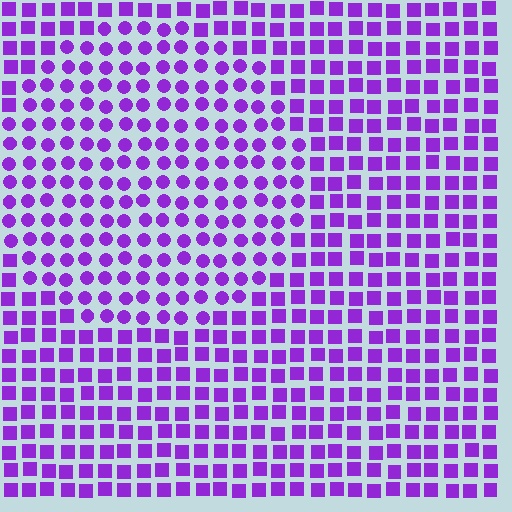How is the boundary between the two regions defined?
The boundary is defined by a change in element shape: circles inside vs. squares outside. All elements share the same color and spacing.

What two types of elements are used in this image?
The image uses circles inside the circle region and squares outside it.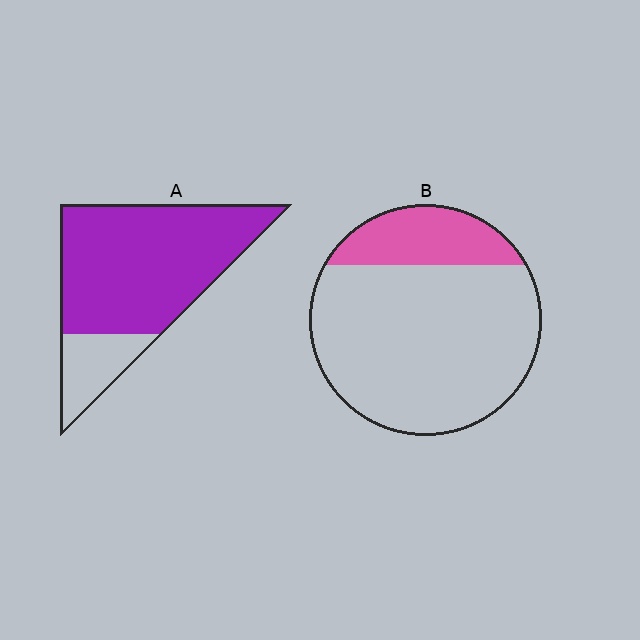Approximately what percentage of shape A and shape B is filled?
A is approximately 80% and B is approximately 20%.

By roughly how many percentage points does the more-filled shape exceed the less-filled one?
By roughly 60 percentage points (A over B).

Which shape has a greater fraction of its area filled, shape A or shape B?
Shape A.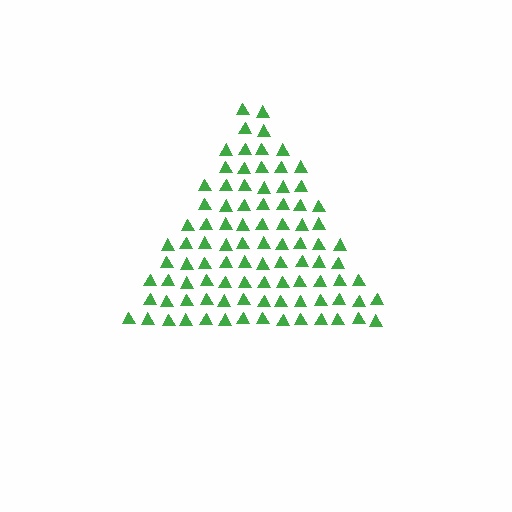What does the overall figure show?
The overall figure shows a triangle.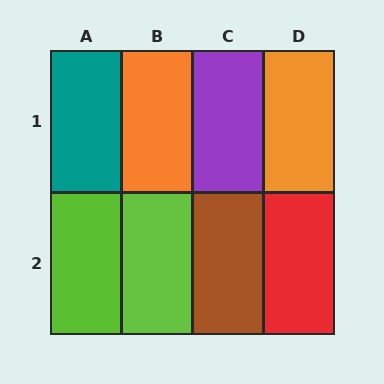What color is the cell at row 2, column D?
Red.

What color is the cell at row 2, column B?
Lime.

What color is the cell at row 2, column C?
Brown.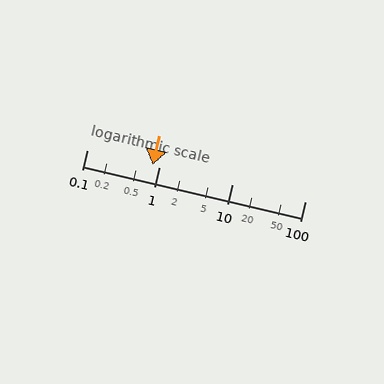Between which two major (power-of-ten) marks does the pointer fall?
The pointer is between 0.1 and 1.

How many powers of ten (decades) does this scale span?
The scale spans 3 decades, from 0.1 to 100.